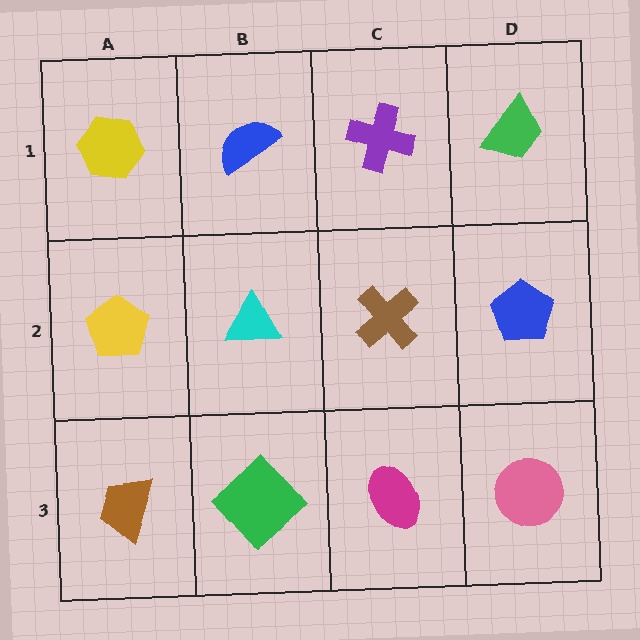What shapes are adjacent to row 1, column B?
A cyan triangle (row 2, column B), a yellow hexagon (row 1, column A), a purple cross (row 1, column C).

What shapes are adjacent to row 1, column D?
A blue pentagon (row 2, column D), a purple cross (row 1, column C).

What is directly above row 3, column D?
A blue pentagon.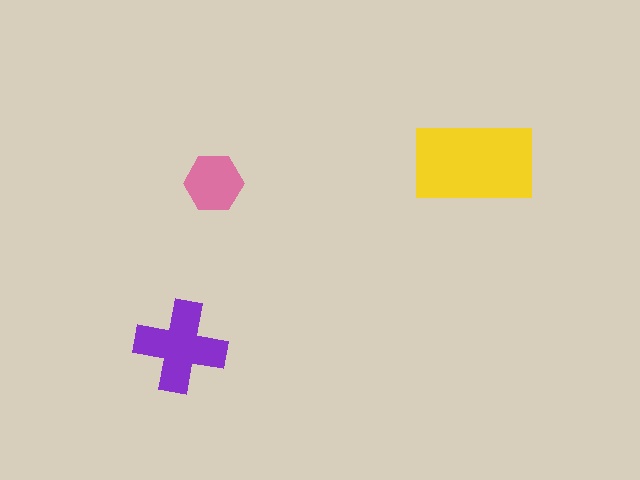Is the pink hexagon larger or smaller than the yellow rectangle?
Smaller.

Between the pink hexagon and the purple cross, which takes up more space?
The purple cross.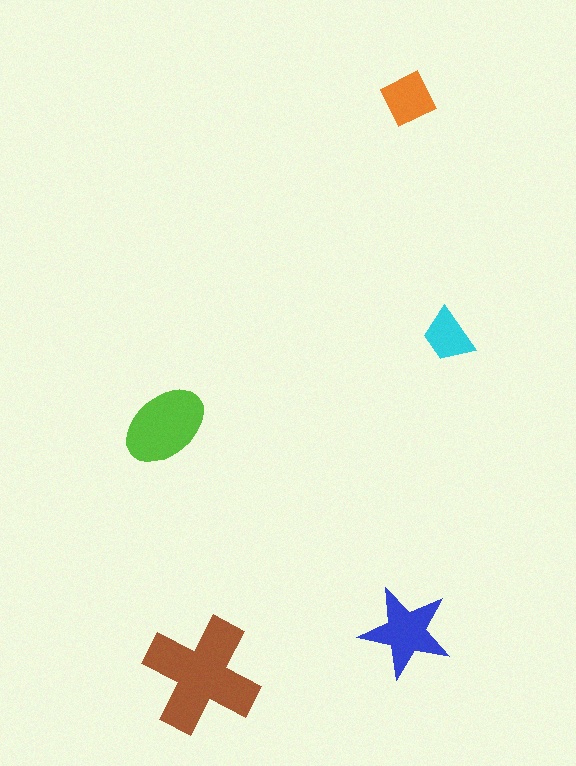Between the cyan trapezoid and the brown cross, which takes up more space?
The brown cross.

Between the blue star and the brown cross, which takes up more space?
The brown cross.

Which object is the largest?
The brown cross.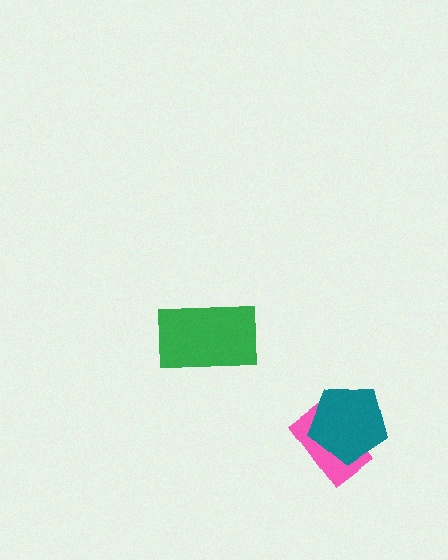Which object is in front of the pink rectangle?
The teal pentagon is in front of the pink rectangle.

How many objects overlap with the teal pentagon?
1 object overlaps with the teal pentagon.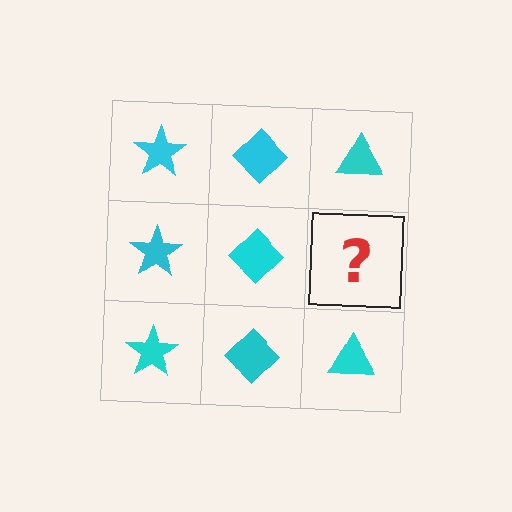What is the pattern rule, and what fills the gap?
The rule is that each column has a consistent shape. The gap should be filled with a cyan triangle.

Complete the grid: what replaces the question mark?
The question mark should be replaced with a cyan triangle.